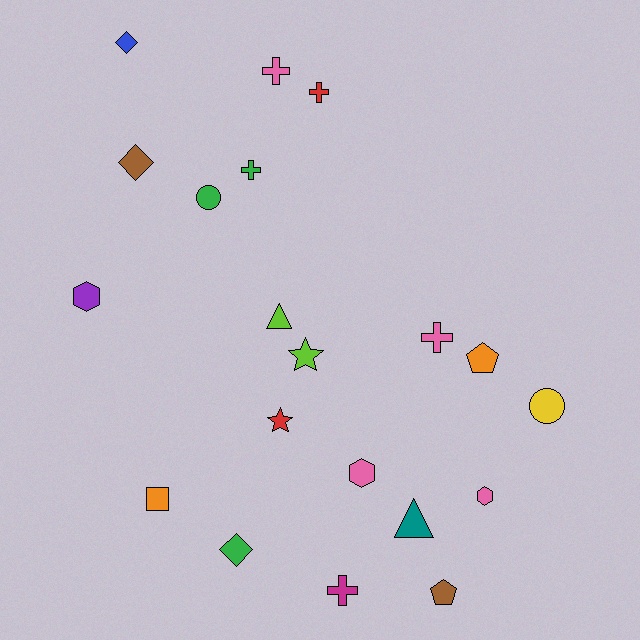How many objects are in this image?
There are 20 objects.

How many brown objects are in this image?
There are 2 brown objects.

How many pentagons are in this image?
There are 2 pentagons.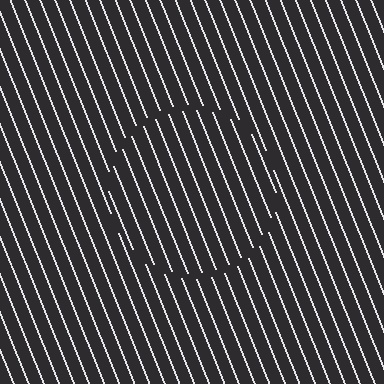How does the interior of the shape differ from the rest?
The interior of the shape contains the same grating, shifted by half a period — the contour is defined by the phase discontinuity where line-ends from the inner and outer gratings abut.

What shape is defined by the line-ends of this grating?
An illusory circle. The interior of the shape contains the same grating, shifted by half a period — the contour is defined by the phase discontinuity where line-ends from the inner and outer gratings abut.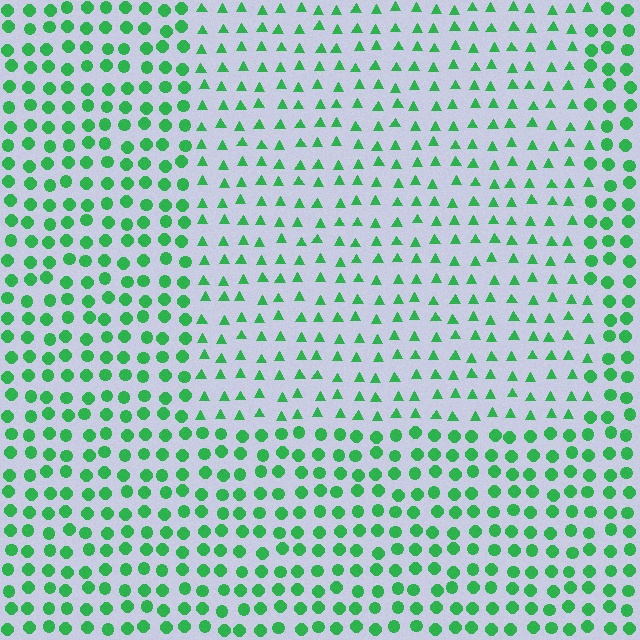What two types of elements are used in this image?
The image uses triangles inside the rectangle region and circles outside it.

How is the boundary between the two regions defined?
The boundary is defined by a change in element shape: triangles inside vs. circles outside. All elements share the same color and spacing.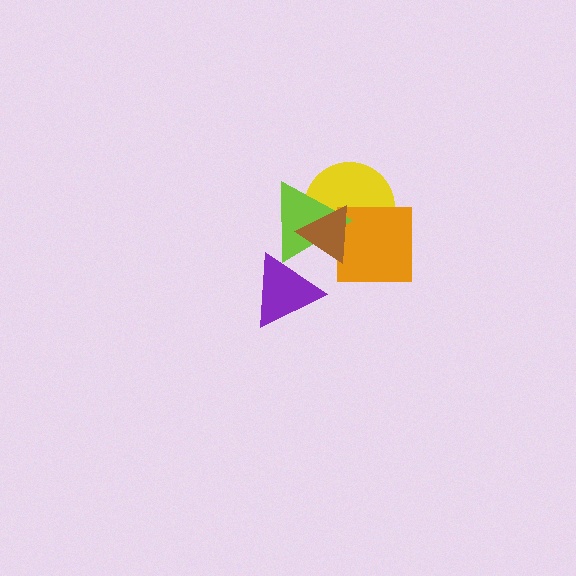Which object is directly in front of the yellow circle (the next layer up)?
The orange square is directly in front of the yellow circle.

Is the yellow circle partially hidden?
Yes, it is partially covered by another shape.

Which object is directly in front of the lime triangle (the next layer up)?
The brown triangle is directly in front of the lime triangle.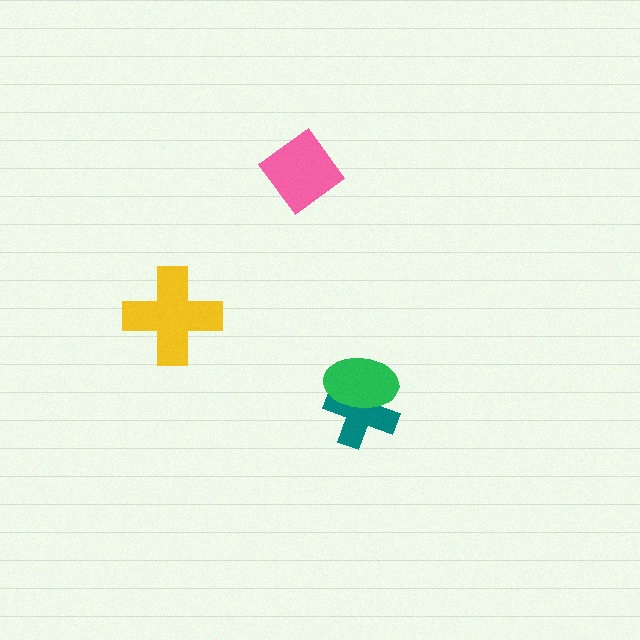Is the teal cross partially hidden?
Yes, it is partially covered by another shape.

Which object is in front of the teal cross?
The green ellipse is in front of the teal cross.